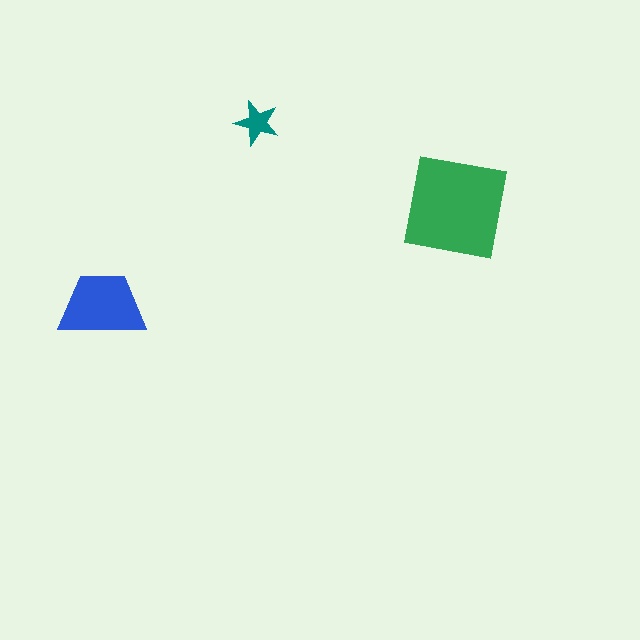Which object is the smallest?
The teal star.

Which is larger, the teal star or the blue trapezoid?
The blue trapezoid.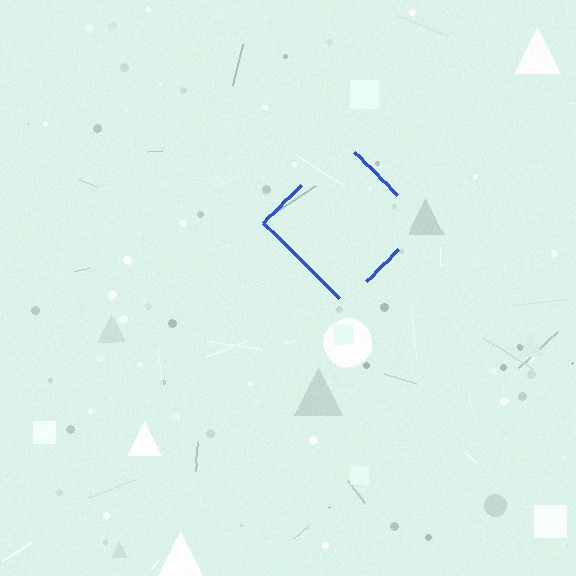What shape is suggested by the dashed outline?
The dashed outline suggests a diamond.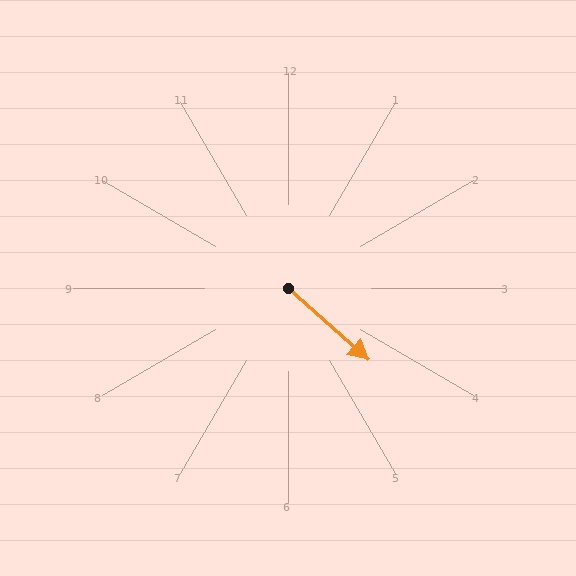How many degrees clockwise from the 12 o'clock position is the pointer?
Approximately 132 degrees.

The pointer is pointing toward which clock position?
Roughly 4 o'clock.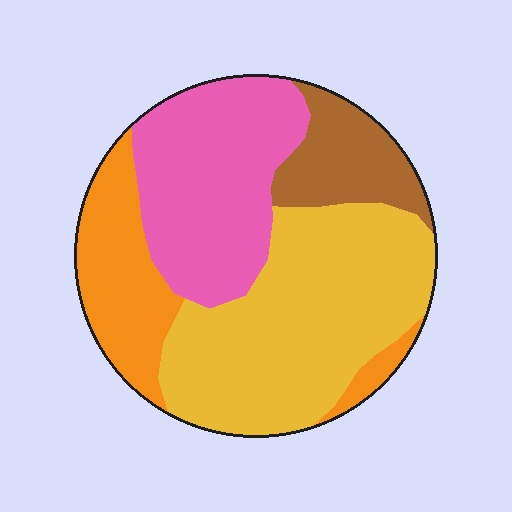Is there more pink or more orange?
Pink.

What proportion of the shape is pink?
Pink takes up about one quarter (1/4) of the shape.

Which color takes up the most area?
Yellow, at roughly 40%.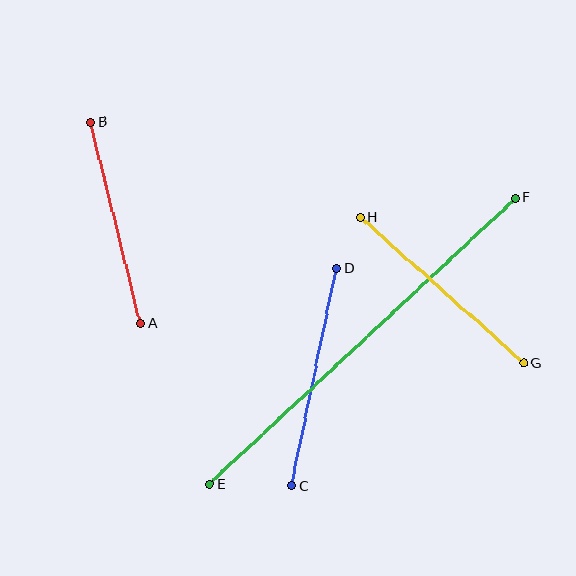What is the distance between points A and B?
The distance is approximately 207 pixels.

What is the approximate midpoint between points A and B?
The midpoint is at approximately (115, 222) pixels.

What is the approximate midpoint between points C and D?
The midpoint is at approximately (314, 377) pixels.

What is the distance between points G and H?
The distance is approximately 219 pixels.